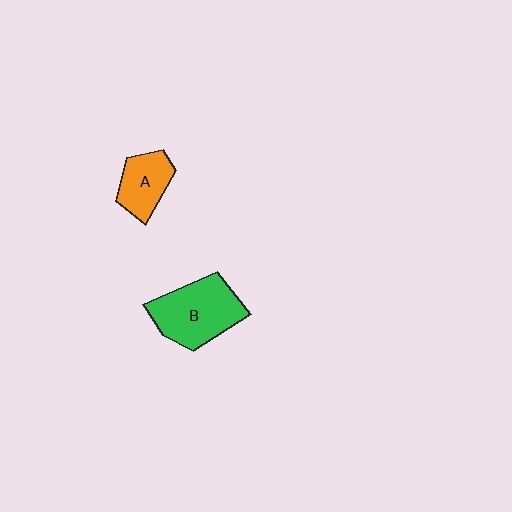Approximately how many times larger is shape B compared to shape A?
Approximately 1.7 times.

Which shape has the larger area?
Shape B (green).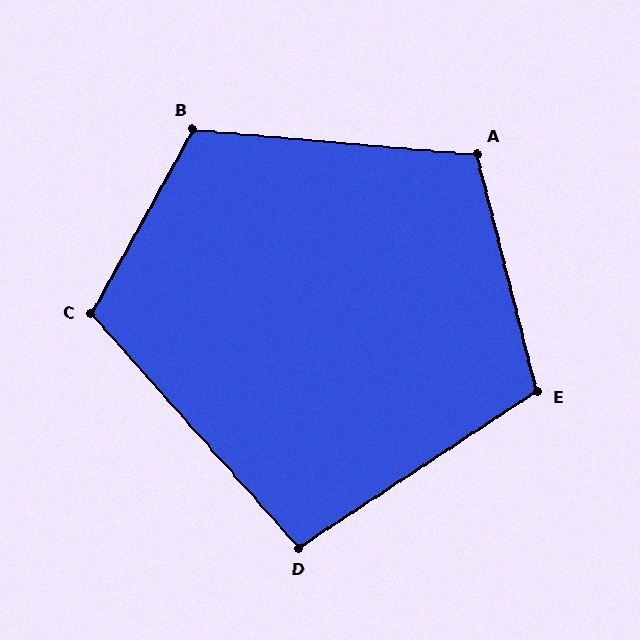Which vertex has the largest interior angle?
B, at approximately 114 degrees.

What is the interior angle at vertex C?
Approximately 109 degrees (obtuse).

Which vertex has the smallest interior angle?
D, at approximately 98 degrees.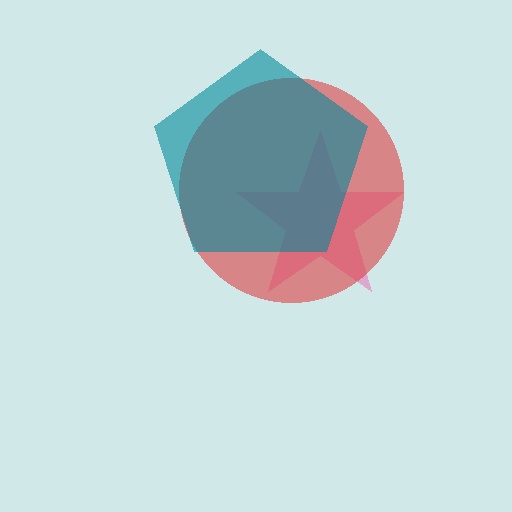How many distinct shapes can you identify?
There are 3 distinct shapes: a pink star, a red circle, a teal pentagon.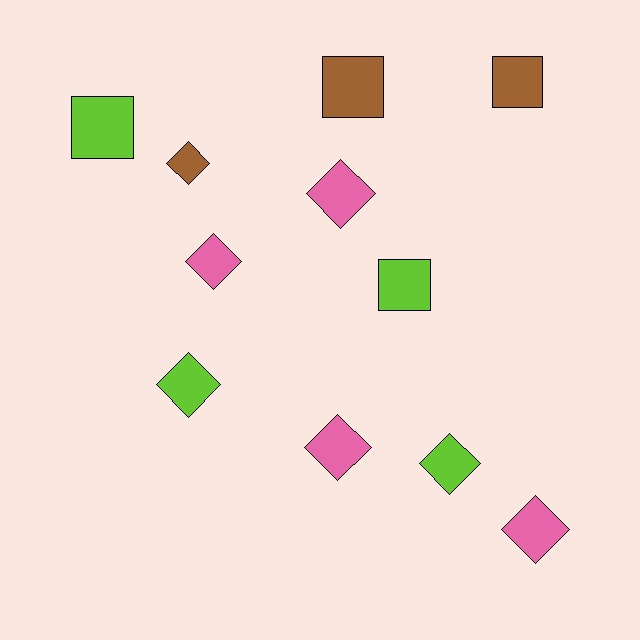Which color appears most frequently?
Pink, with 4 objects.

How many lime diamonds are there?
There are 2 lime diamonds.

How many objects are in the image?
There are 11 objects.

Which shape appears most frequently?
Diamond, with 7 objects.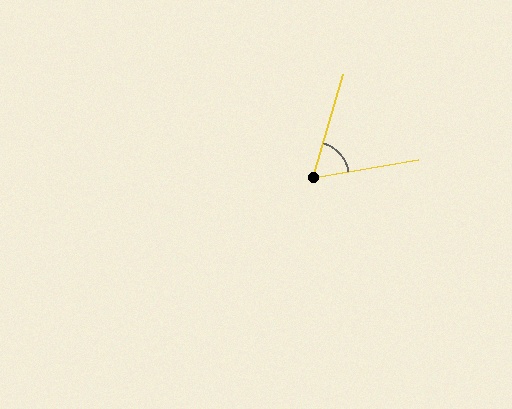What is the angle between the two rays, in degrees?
Approximately 64 degrees.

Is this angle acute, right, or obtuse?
It is acute.